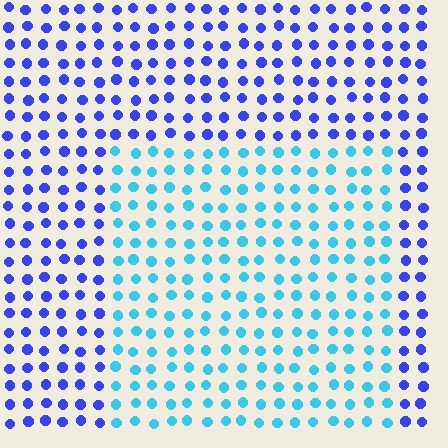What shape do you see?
I see a rectangle.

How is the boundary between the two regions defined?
The boundary is defined purely by a slight shift in hue (about 48 degrees). Spacing, size, and orientation are identical on both sides.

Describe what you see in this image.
The image is filled with small blue elements in a uniform arrangement. A rectangle-shaped region is visible where the elements are tinted to a slightly different hue, forming a subtle color boundary.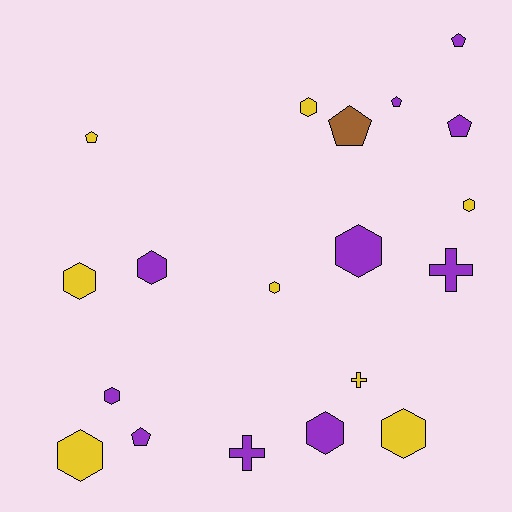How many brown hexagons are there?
There are no brown hexagons.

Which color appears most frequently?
Purple, with 10 objects.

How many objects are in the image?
There are 19 objects.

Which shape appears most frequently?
Hexagon, with 10 objects.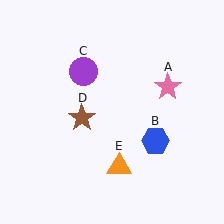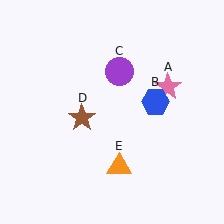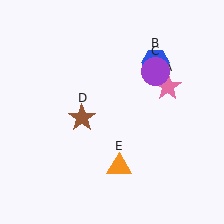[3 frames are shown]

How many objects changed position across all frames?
2 objects changed position: blue hexagon (object B), purple circle (object C).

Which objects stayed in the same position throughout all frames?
Pink star (object A) and brown star (object D) and orange triangle (object E) remained stationary.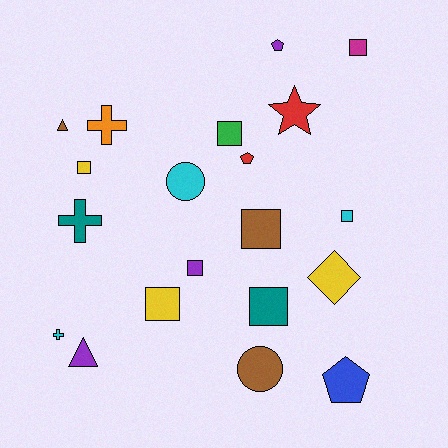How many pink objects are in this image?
There are no pink objects.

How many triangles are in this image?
There are 2 triangles.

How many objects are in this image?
There are 20 objects.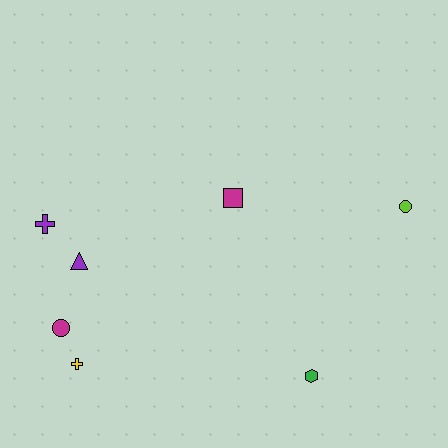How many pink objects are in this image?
There are no pink objects.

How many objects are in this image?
There are 7 objects.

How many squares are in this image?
There is 1 square.